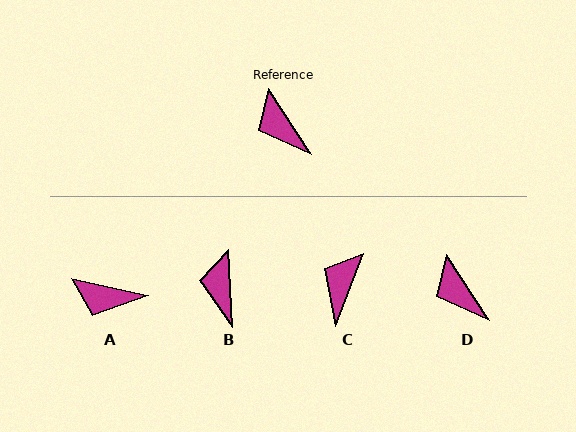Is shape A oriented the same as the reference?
No, it is off by about 44 degrees.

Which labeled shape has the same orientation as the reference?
D.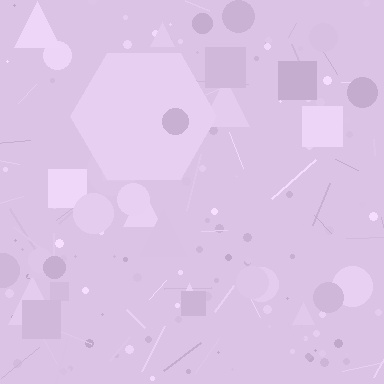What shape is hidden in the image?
A hexagon is hidden in the image.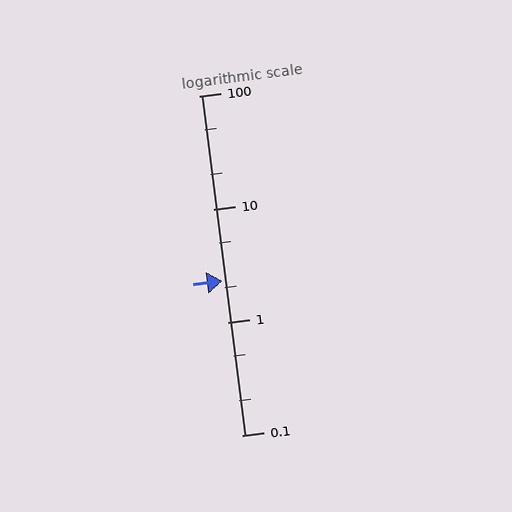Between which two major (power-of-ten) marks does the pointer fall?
The pointer is between 1 and 10.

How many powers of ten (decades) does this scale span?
The scale spans 3 decades, from 0.1 to 100.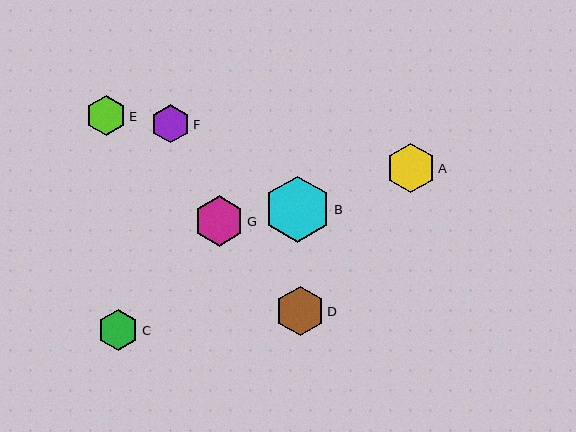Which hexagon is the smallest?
Hexagon F is the smallest with a size of approximately 38 pixels.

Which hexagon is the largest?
Hexagon B is the largest with a size of approximately 66 pixels.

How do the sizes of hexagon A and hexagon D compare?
Hexagon A and hexagon D are approximately the same size.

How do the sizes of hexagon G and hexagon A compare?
Hexagon G and hexagon A are approximately the same size.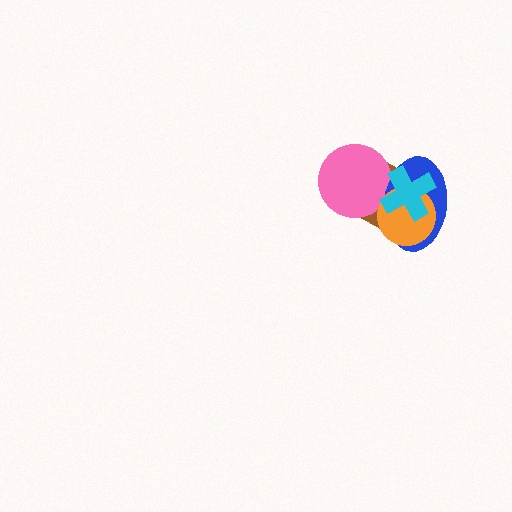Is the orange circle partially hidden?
Yes, it is partially covered by another shape.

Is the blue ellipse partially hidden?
Yes, it is partially covered by another shape.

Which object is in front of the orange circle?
The cyan cross is in front of the orange circle.